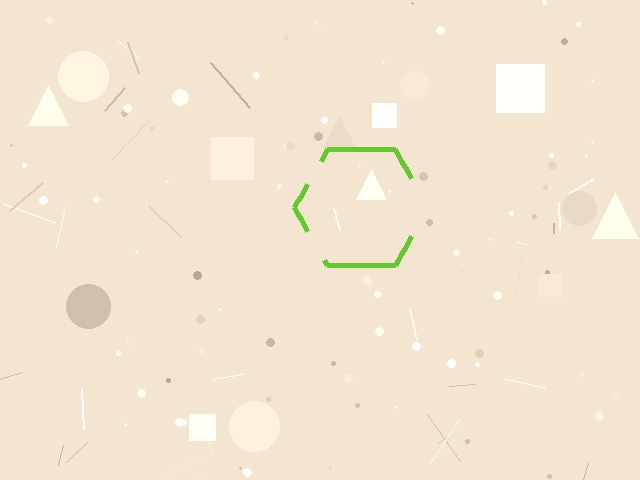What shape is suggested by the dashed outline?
The dashed outline suggests a hexagon.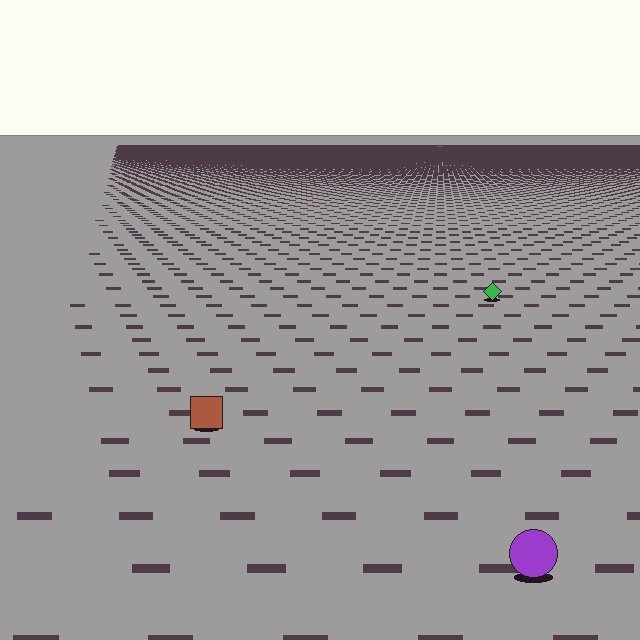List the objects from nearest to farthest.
From nearest to farthest: the purple circle, the brown square, the green diamond.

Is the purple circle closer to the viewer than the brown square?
Yes. The purple circle is closer — you can tell from the texture gradient: the ground texture is coarser near it.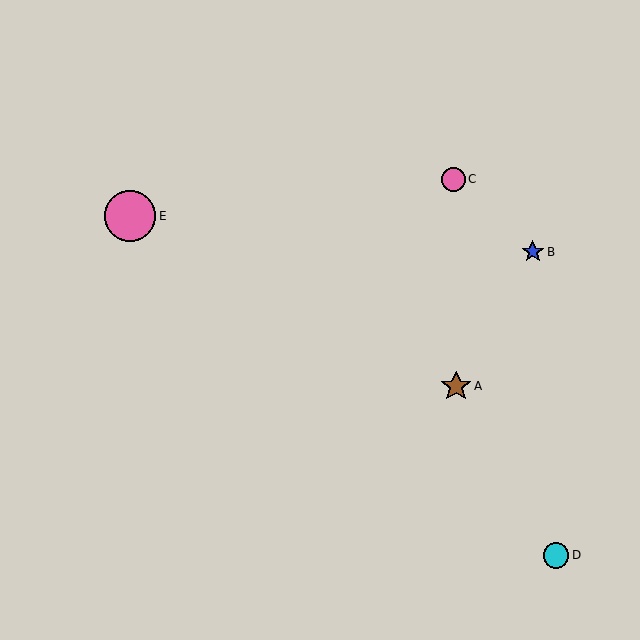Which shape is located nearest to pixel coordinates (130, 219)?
The pink circle (labeled E) at (130, 216) is nearest to that location.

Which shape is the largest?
The pink circle (labeled E) is the largest.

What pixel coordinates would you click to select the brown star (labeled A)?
Click at (456, 386) to select the brown star A.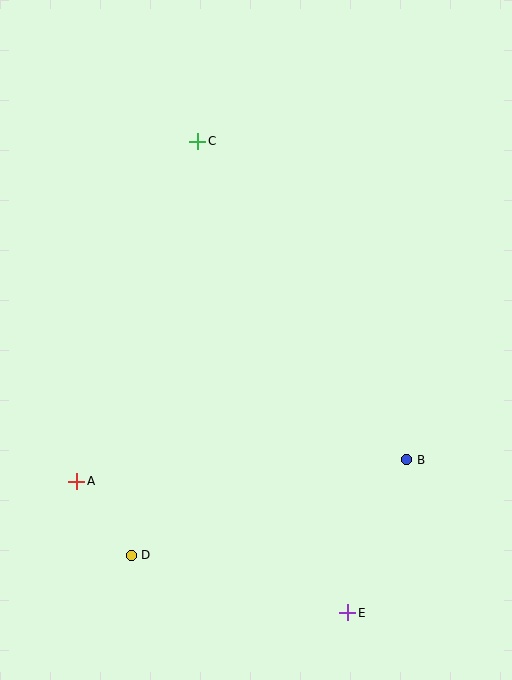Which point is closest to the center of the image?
Point B at (407, 460) is closest to the center.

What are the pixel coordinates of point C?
Point C is at (198, 141).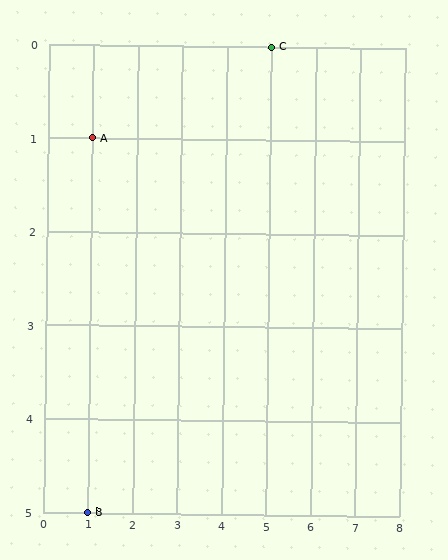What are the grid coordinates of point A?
Point A is at grid coordinates (1, 1).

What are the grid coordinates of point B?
Point B is at grid coordinates (1, 5).